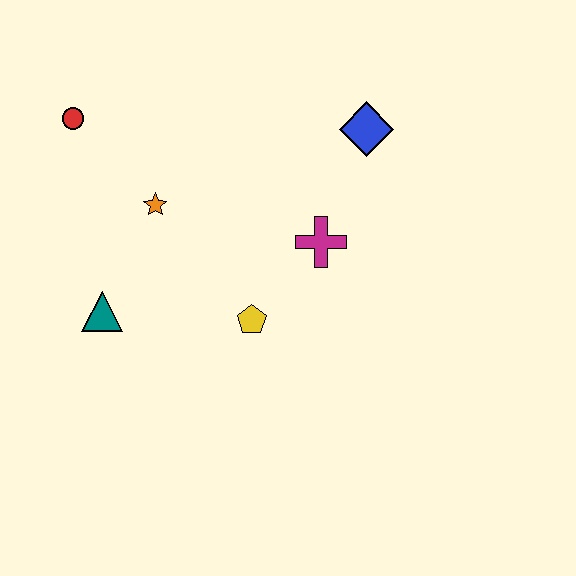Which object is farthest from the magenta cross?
The red circle is farthest from the magenta cross.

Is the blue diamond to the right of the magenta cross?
Yes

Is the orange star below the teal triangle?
No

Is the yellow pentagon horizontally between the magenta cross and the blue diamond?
No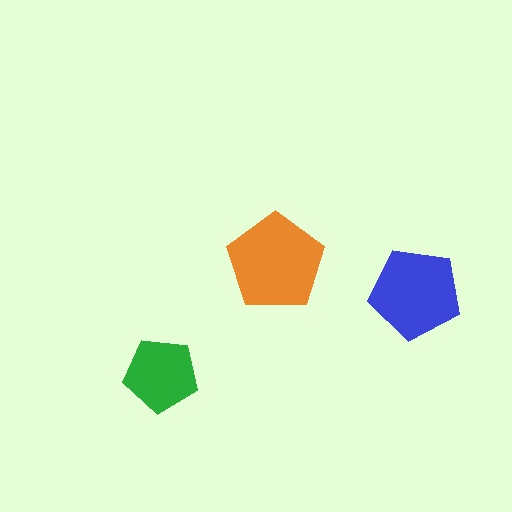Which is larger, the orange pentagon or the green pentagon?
The orange one.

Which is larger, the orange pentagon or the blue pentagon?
The orange one.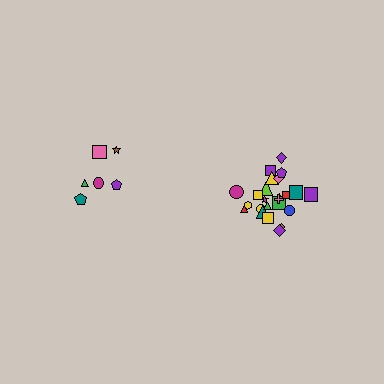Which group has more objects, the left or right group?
The right group.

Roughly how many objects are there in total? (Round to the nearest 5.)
Roughly 30 objects in total.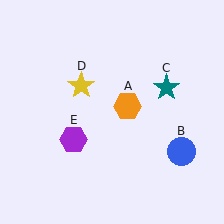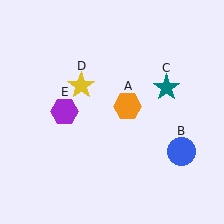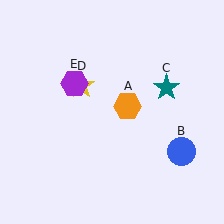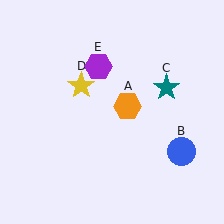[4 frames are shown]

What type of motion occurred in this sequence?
The purple hexagon (object E) rotated clockwise around the center of the scene.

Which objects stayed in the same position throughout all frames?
Orange hexagon (object A) and blue circle (object B) and teal star (object C) and yellow star (object D) remained stationary.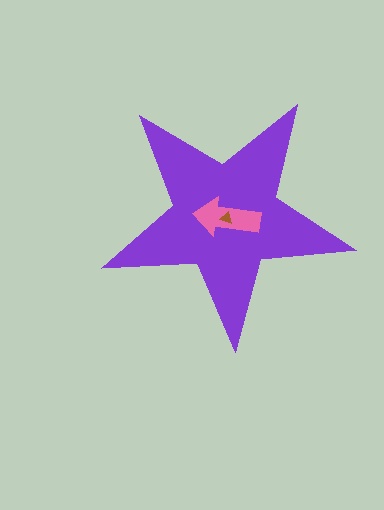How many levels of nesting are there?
3.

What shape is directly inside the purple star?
The pink arrow.